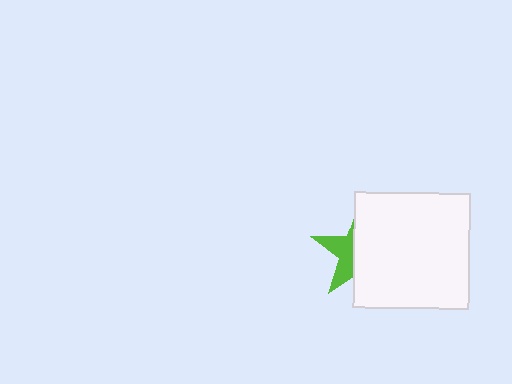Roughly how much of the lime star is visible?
A small part of it is visible (roughly 36%).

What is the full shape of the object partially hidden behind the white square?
The partially hidden object is a lime star.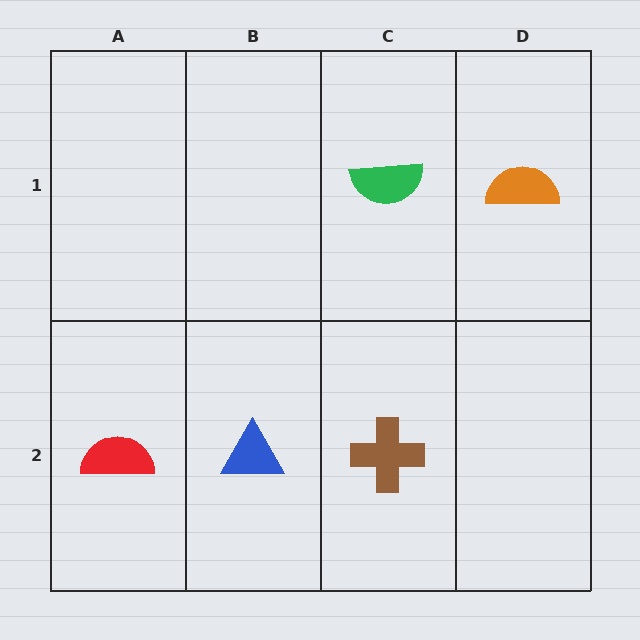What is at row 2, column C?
A brown cross.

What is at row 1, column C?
A green semicircle.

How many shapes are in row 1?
2 shapes.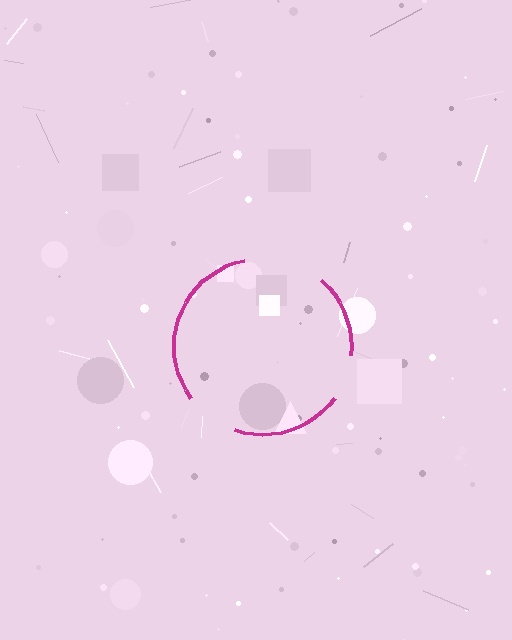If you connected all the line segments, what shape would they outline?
They would outline a circle.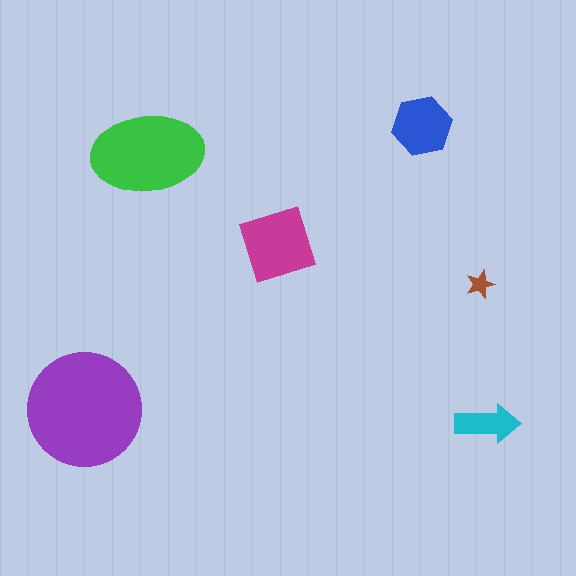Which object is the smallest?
The brown star.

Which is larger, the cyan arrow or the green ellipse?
The green ellipse.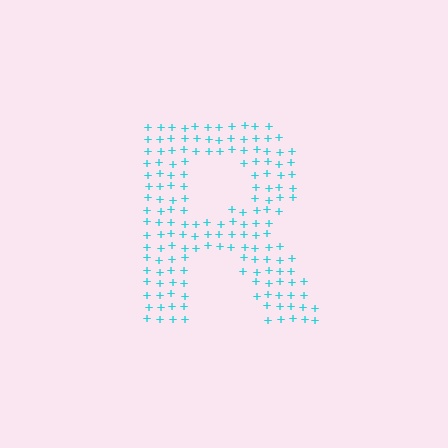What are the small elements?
The small elements are plus signs.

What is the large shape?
The large shape is the letter R.